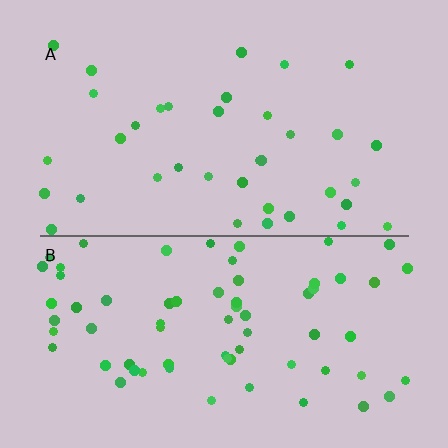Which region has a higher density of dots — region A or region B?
B (the bottom).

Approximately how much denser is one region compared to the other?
Approximately 1.9× — region B over region A.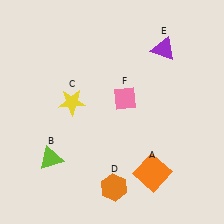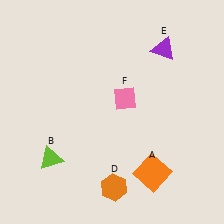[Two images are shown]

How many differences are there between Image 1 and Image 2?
There is 1 difference between the two images.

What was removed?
The yellow star (C) was removed in Image 2.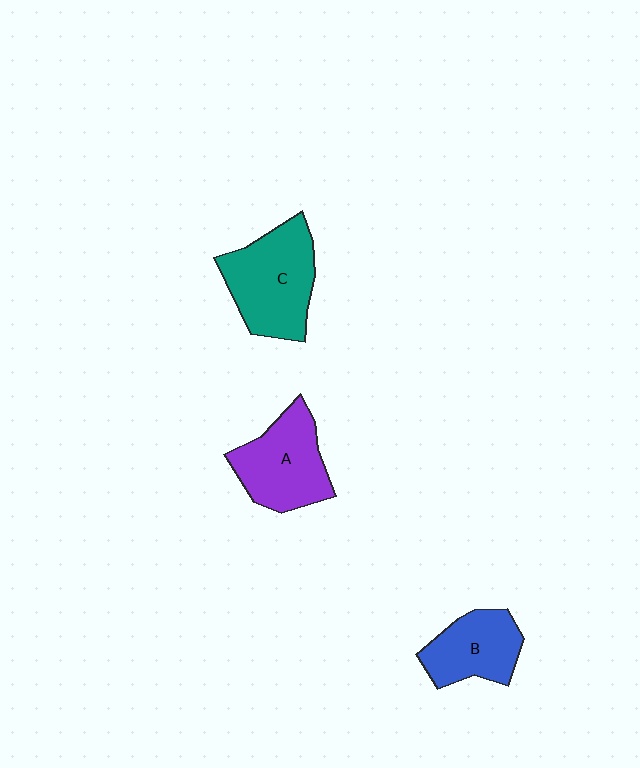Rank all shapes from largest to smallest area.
From largest to smallest: C (teal), A (purple), B (blue).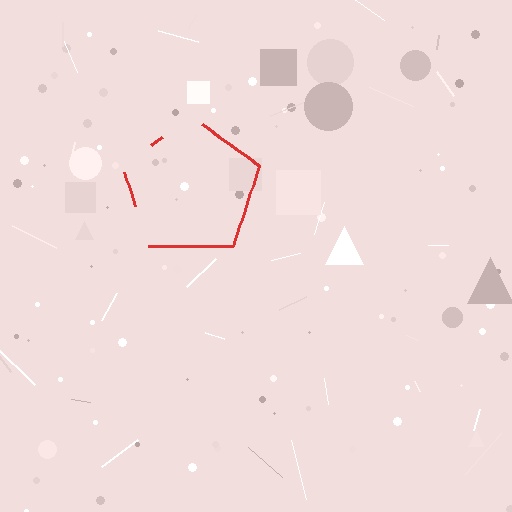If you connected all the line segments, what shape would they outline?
They would outline a pentagon.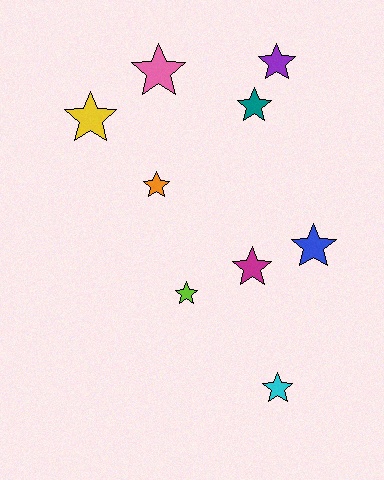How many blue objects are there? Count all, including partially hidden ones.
There is 1 blue object.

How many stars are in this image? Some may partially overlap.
There are 9 stars.